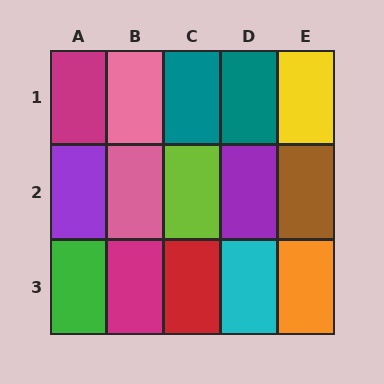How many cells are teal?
2 cells are teal.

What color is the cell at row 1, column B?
Pink.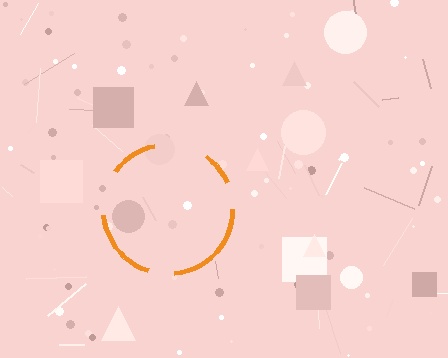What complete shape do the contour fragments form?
The contour fragments form a circle.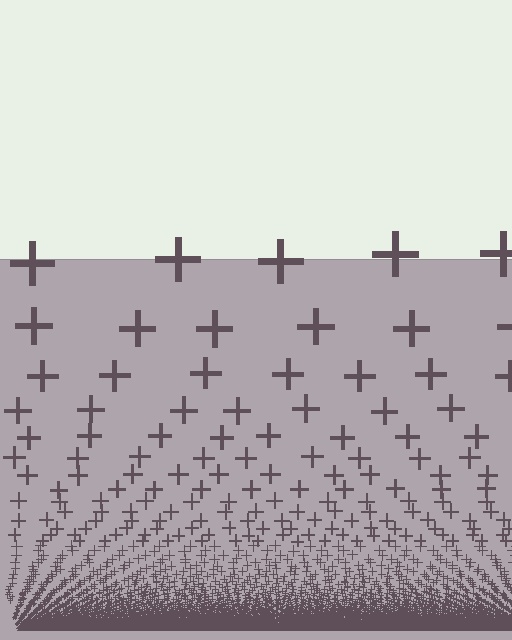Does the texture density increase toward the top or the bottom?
Density increases toward the bottom.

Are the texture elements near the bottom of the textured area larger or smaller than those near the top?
Smaller. The gradient is inverted — elements near the bottom are smaller and denser.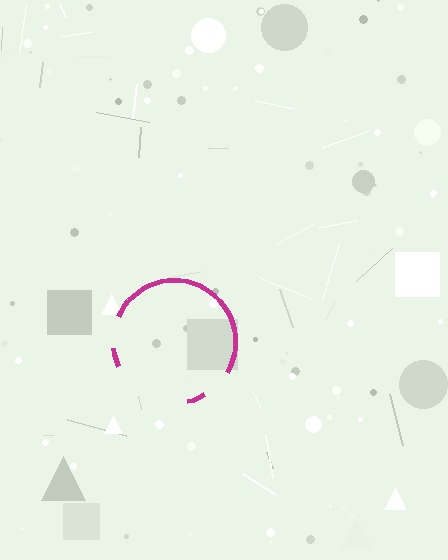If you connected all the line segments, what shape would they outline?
They would outline a circle.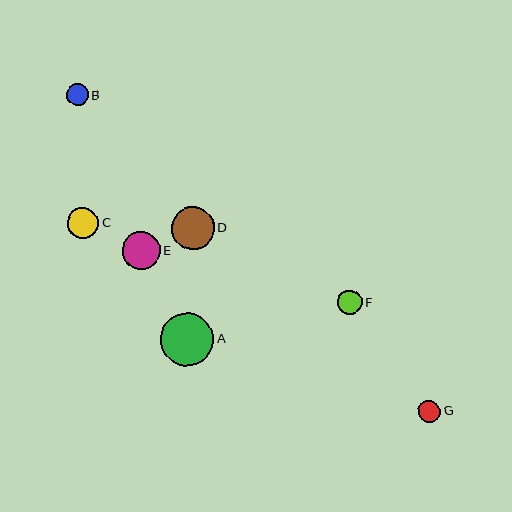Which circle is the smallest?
Circle B is the smallest with a size of approximately 21 pixels.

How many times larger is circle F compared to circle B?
Circle F is approximately 1.1 times the size of circle B.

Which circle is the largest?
Circle A is the largest with a size of approximately 54 pixels.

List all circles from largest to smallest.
From largest to smallest: A, D, E, C, F, G, B.